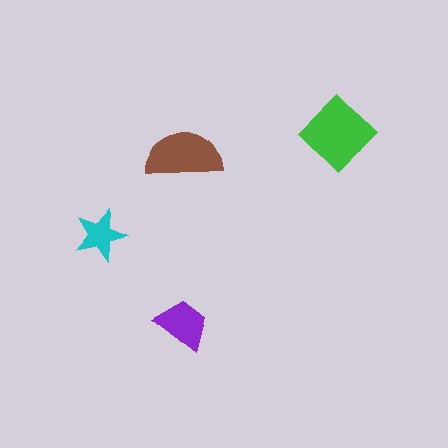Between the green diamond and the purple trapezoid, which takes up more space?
The green diamond.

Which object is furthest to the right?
The green diamond is rightmost.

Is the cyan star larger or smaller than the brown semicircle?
Smaller.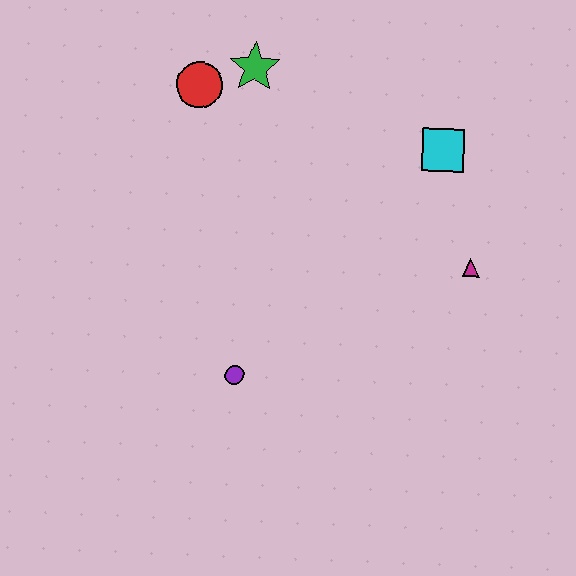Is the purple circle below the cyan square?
Yes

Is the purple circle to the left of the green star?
Yes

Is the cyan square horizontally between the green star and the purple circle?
No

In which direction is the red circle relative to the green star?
The red circle is to the left of the green star.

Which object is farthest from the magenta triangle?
The red circle is farthest from the magenta triangle.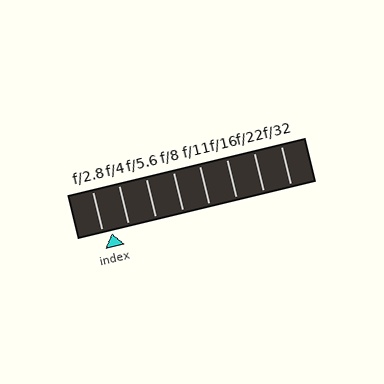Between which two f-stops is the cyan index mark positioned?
The index mark is between f/2.8 and f/4.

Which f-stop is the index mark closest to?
The index mark is closest to f/2.8.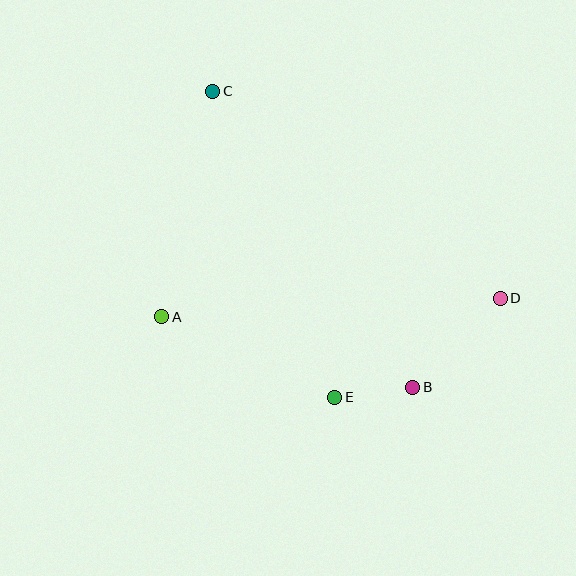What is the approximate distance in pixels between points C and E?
The distance between C and E is approximately 329 pixels.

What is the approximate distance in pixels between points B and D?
The distance between B and D is approximately 125 pixels.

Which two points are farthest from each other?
Points B and C are farthest from each other.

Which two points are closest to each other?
Points B and E are closest to each other.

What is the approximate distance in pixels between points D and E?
The distance between D and E is approximately 193 pixels.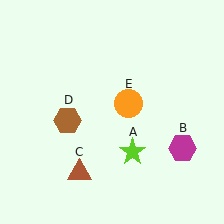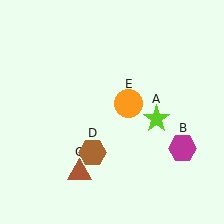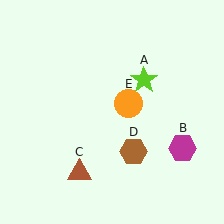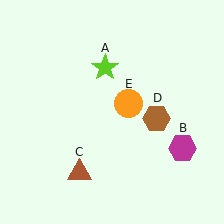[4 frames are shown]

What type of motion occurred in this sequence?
The lime star (object A), brown hexagon (object D) rotated counterclockwise around the center of the scene.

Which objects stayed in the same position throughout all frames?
Magenta hexagon (object B) and brown triangle (object C) and orange circle (object E) remained stationary.